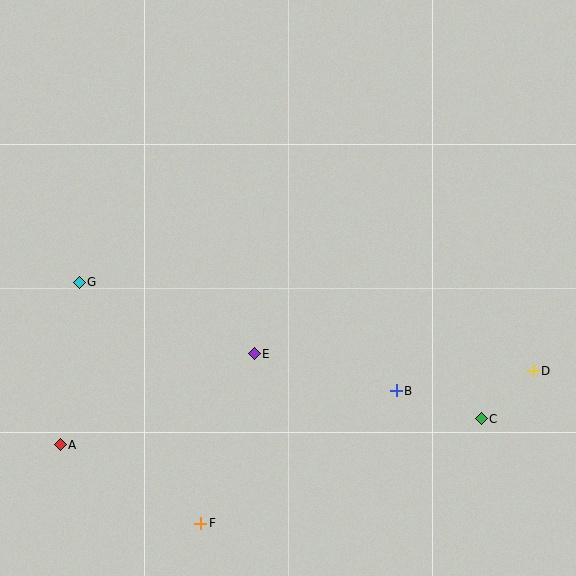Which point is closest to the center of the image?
Point E at (254, 354) is closest to the center.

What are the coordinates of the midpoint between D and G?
The midpoint between D and G is at (306, 327).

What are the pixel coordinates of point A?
Point A is at (60, 445).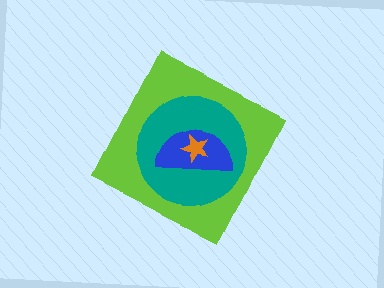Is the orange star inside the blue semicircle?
Yes.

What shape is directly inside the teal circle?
The blue semicircle.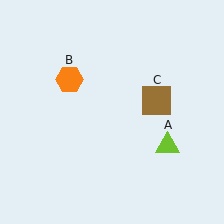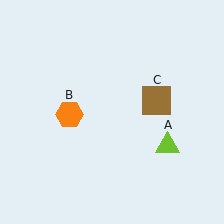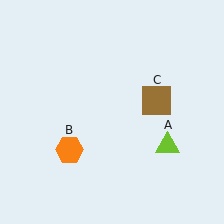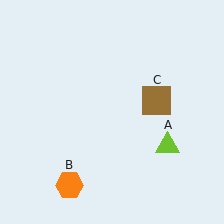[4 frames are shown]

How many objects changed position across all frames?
1 object changed position: orange hexagon (object B).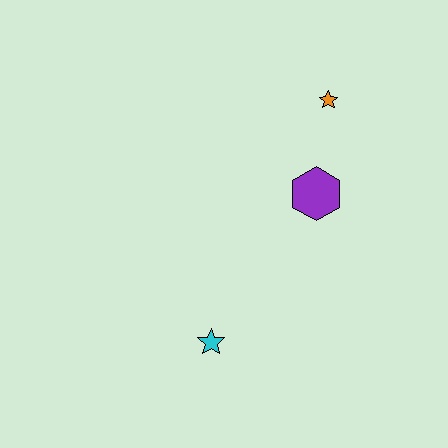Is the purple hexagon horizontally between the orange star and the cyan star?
Yes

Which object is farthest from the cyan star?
The orange star is farthest from the cyan star.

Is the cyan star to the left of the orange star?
Yes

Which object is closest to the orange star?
The purple hexagon is closest to the orange star.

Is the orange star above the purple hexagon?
Yes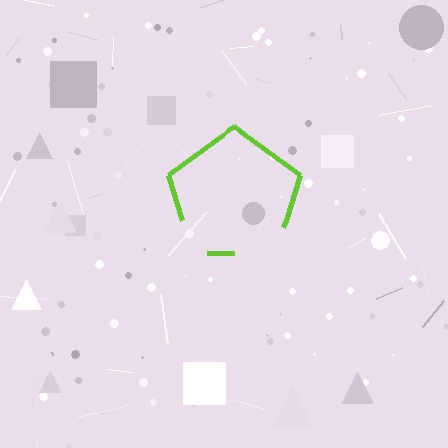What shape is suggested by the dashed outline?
The dashed outline suggests a pentagon.